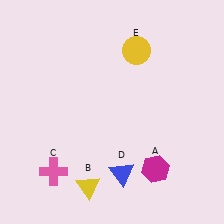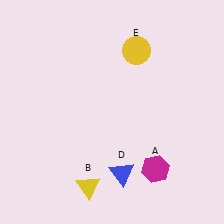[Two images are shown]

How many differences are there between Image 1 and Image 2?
There is 1 difference between the two images.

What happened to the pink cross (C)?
The pink cross (C) was removed in Image 2. It was in the bottom-left area of Image 1.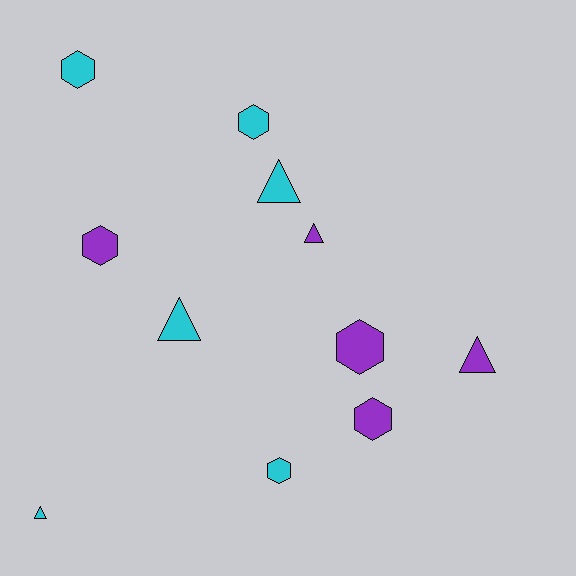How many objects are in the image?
There are 11 objects.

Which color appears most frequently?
Cyan, with 6 objects.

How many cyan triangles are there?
There are 3 cyan triangles.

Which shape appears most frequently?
Hexagon, with 6 objects.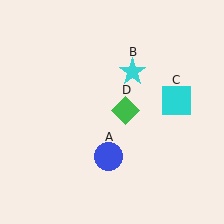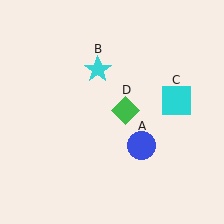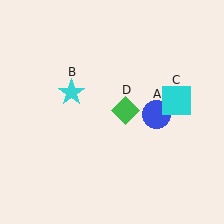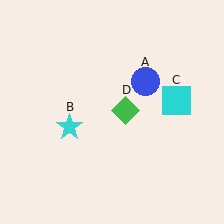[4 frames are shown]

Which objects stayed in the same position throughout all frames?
Cyan square (object C) and green diamond (object D) remained stationary.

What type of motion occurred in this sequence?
The blue circle (object A), cyan star (object B) rotated counterclockwise around the center of the scene.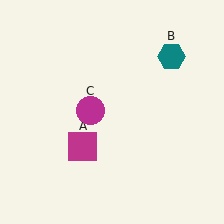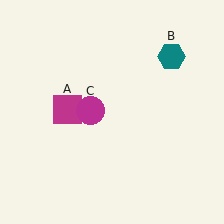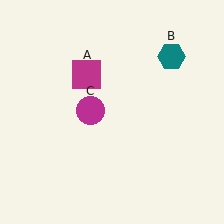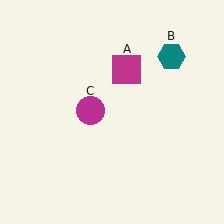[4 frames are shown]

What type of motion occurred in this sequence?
The magenta square (object A) rotated clockwise around the center of the scene.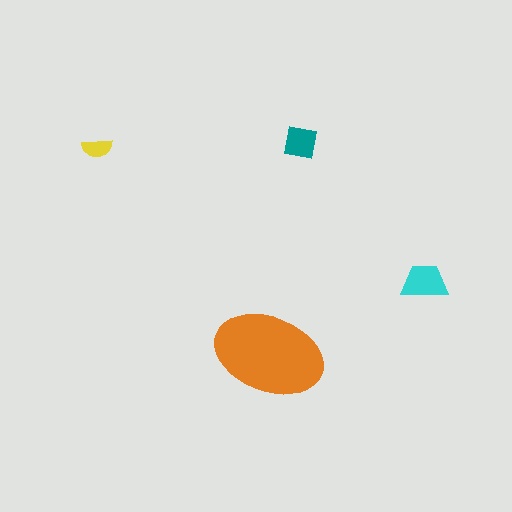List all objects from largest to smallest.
The orange ellipse, the cyan trapezoid, the teal square, the yellow semicircle.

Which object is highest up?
The teal square is topmost.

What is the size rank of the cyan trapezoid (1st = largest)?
2nd.